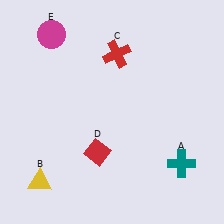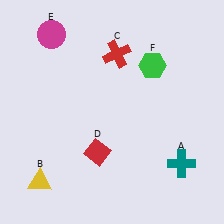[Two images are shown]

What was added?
A green hexagon (F) was added in Image 2.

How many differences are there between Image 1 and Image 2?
There is 1 difference between the two images.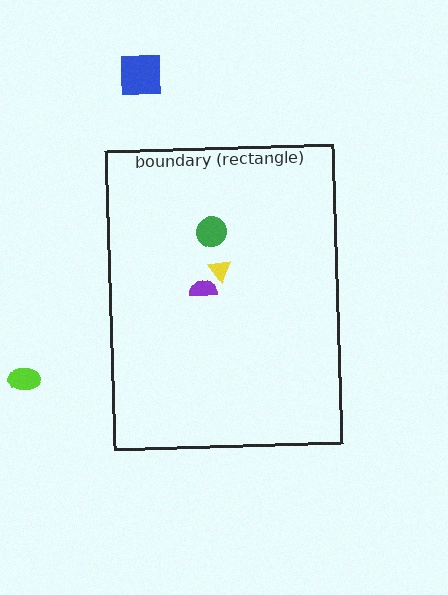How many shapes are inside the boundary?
3 inside, 2 outside.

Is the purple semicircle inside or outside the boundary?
Inside.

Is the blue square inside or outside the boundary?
Outside.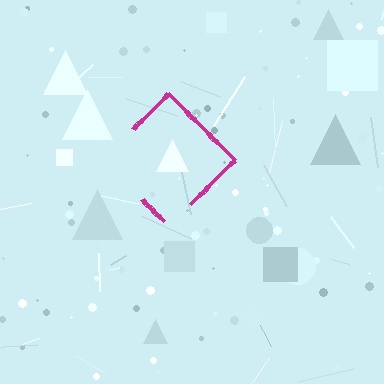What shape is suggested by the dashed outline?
The dashed outline suggests a diamond.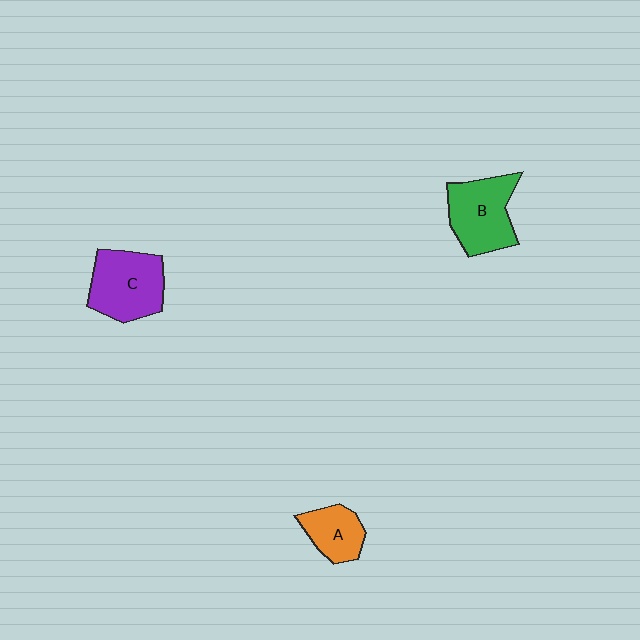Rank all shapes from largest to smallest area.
From largest to smallest: C (purple), B (green), A (orange).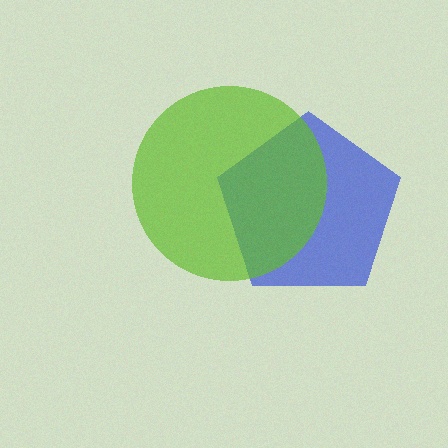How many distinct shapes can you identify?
There are 2 distinct shapes: a blue pentagon, a lime circle.